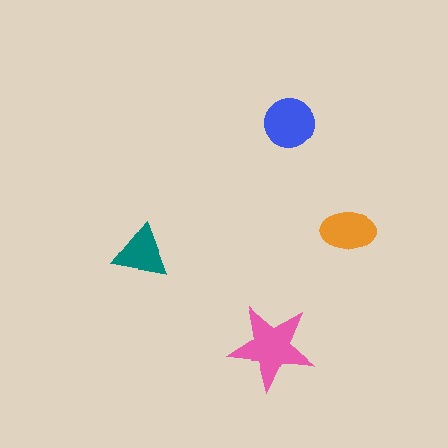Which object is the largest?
The pink star.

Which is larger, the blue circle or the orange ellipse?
The blue circle.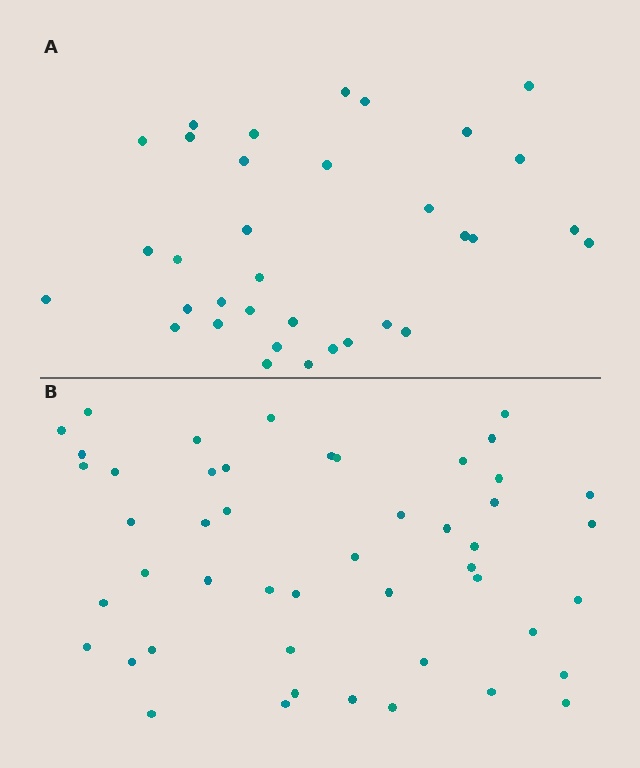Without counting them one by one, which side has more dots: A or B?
Region B (the bottom region) has more dots.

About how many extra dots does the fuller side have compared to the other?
Region B has approximately 15 more dots than region A.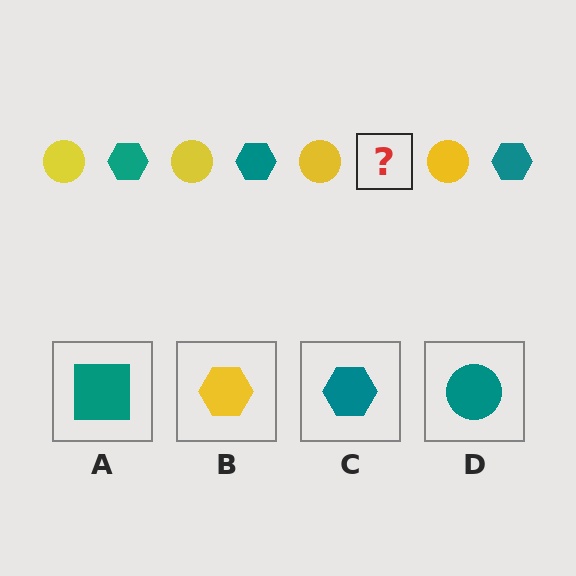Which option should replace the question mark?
Option C.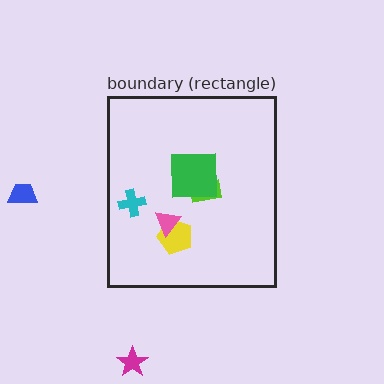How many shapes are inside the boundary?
5 inside, 2 outside.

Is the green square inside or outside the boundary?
Inside.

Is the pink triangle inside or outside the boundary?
Inside.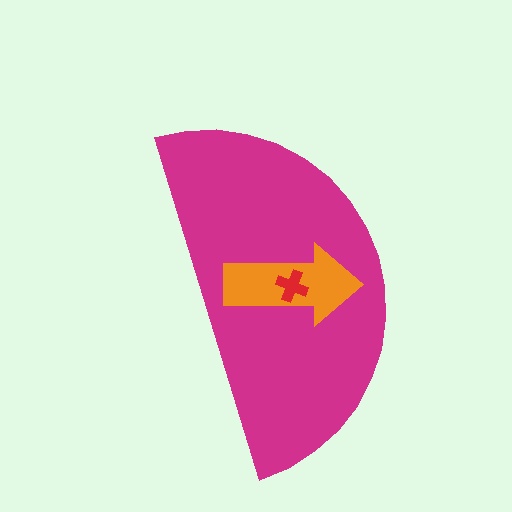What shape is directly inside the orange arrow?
The red cross.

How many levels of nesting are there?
3.